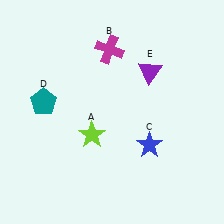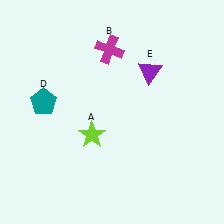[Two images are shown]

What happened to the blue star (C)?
The blue star (C) was removed in Image 2. It was in the bottom-right area of Image 1.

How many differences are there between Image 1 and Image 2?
There is 1 difference between the two images.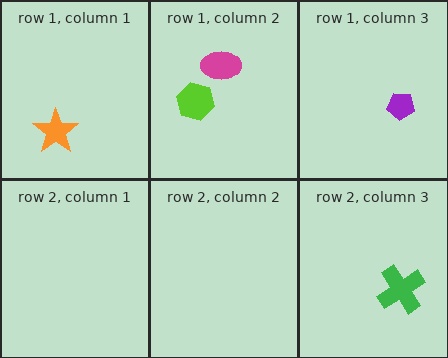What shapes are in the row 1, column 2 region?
The lime hexagon, the magenta ellipse.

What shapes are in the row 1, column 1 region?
The orange star.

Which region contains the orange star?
The row 1, column 1 region.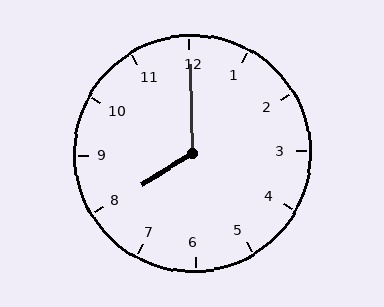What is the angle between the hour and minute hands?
Approximately 120 degrees.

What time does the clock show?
8:00.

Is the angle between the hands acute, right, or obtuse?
It is obtuse.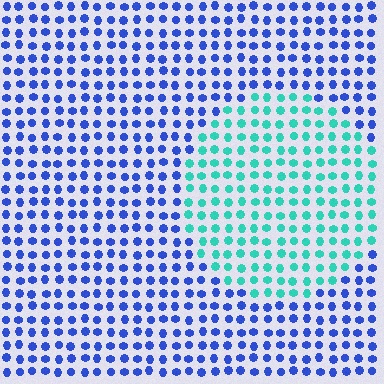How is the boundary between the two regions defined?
The boundary is defined purely by a slight shift in hue (about 59 degrees). Spacing, size, and orientation are identical on both sides.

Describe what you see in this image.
The image is filled with small blue elements in a uniform arrangement. A circle-shaped region is visible where the elements are tinted to a slightly different hue, forming a subtle color boundary.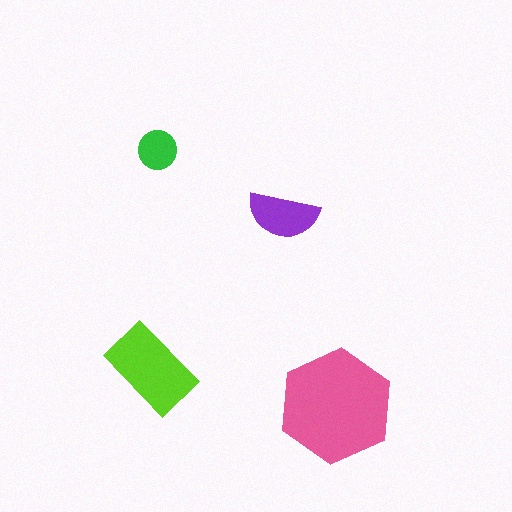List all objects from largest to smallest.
The pink hexagon, the lime rectangle, the purple semicircle, the green circle.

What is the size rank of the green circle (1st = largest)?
4th.